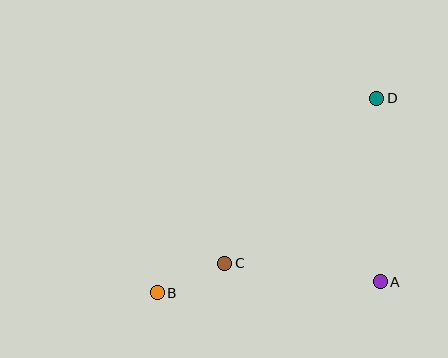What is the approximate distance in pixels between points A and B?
The distance between A and B is approximately 223 pixels.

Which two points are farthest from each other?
Points B and D are farthest from each other.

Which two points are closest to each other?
Points B and C are closest to each other.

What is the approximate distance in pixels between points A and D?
The distance between A and D is approximately 184 pixels.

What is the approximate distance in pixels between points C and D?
The distance between C and D is approximately 225 pixels.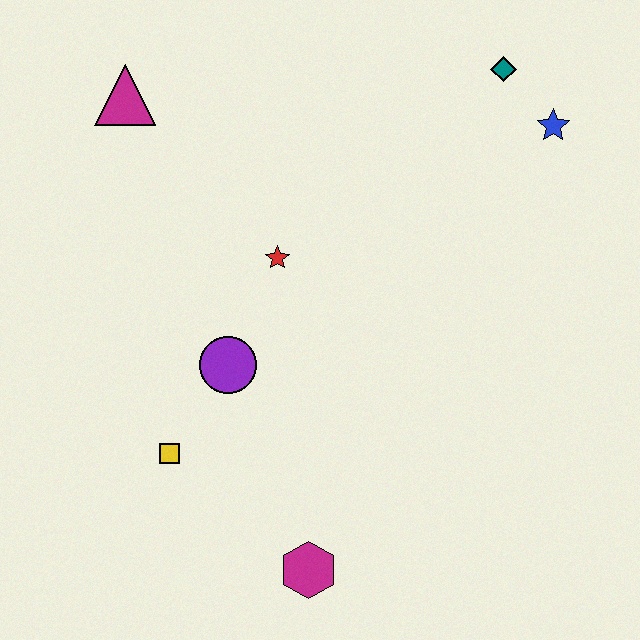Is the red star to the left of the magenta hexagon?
Yes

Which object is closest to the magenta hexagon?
The yellow square is closest to the magenta hexagon.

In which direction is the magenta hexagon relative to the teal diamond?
The magenta hexagon is below the teal diamond.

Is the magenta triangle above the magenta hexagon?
Yes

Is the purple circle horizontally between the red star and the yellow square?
Yes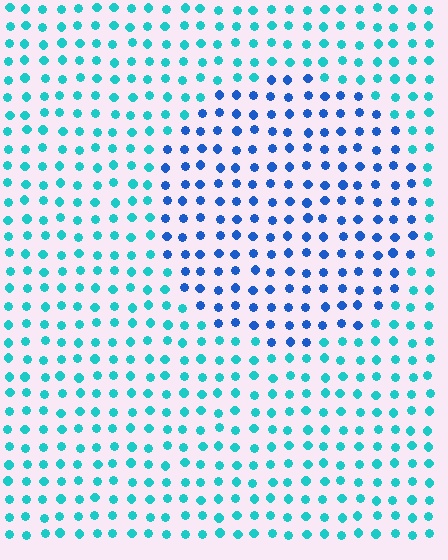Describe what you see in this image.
The image is filled with small cyan elements in a uniform arrangement. A circle-shaped region is visible where the elements are tinted to a slightly different hue, forming a subtle color boundary.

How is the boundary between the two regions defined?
The boundary is defined purely by a slight shift in hue (about 39 degrees). Spacing, size, and orientation are identical on both sides.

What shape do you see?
I see a circle.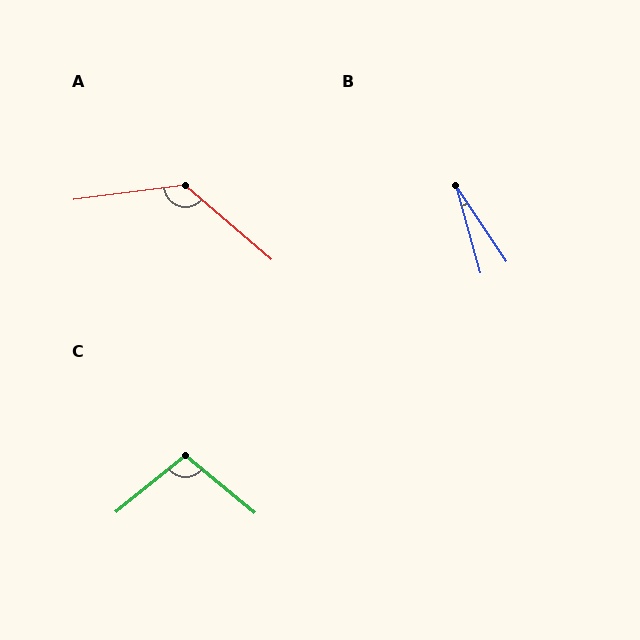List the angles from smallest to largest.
B (18°), C (101°), A (132°).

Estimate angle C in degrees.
Approximately 101 degrees.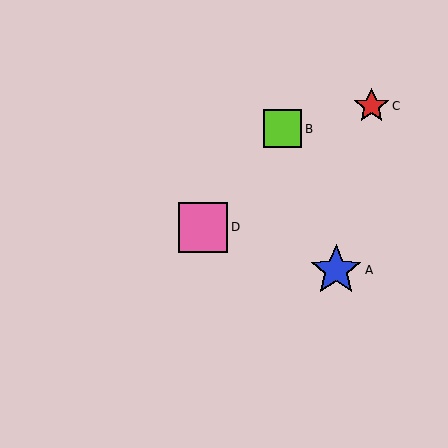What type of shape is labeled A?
Shape A is a blue star.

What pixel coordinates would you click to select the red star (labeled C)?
Click at (371, 106) to select the red star C.